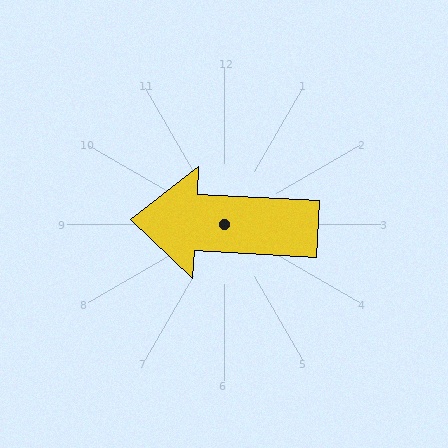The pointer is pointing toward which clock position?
Roughly 9 o'clock.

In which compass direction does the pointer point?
West.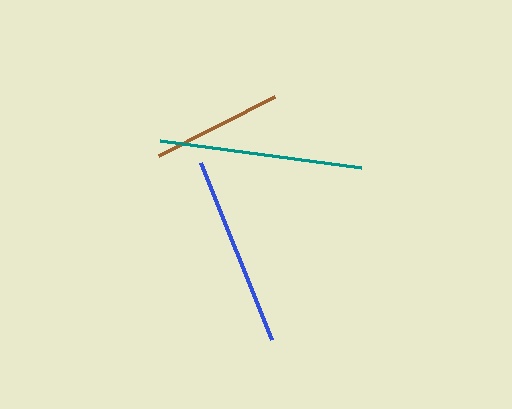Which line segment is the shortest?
The brown line is the shortest at approximately 130 pixels.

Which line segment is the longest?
The teal line is the longest at approximately 203 pixels.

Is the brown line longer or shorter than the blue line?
The blue line is longer than the brown line.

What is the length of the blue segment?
The blue segment is approximately 191 pixels long.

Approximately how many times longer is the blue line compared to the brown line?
The blue line is approximately 1.5 times the length of the brown line.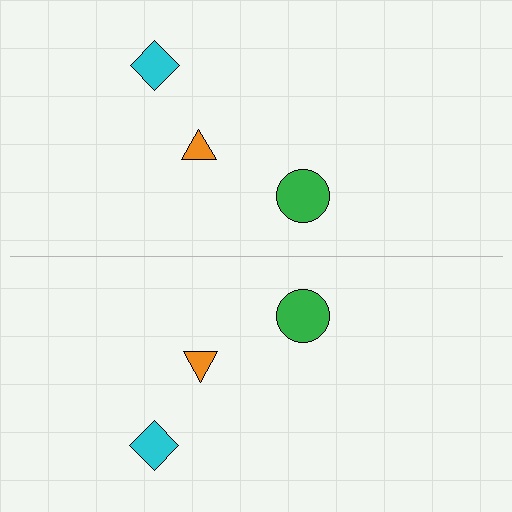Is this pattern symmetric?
Yes, this pattern has bilateral (reflection) symmetry.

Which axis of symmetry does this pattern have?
The pattern has a horizontal axis of symmetry running through the center of the image.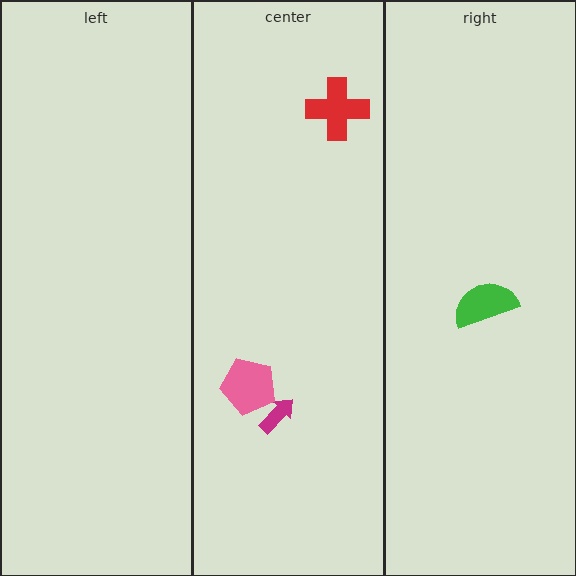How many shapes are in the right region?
1.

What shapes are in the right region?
The green semicircle.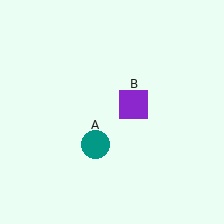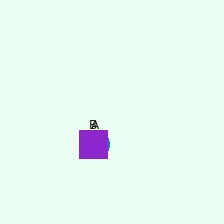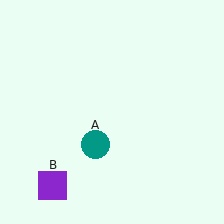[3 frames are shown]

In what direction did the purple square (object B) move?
The purple square (object B) moved down and to the left.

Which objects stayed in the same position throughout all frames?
Teal circle (object A) remained stationary.